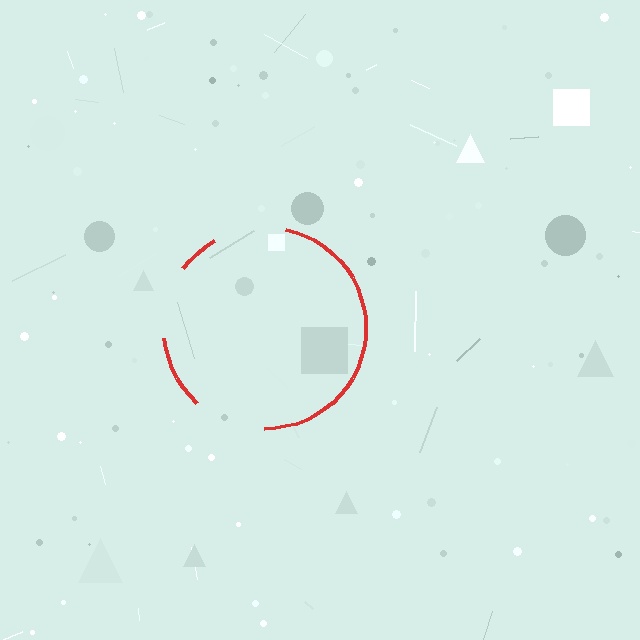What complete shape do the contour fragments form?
The contour fragments form a circle.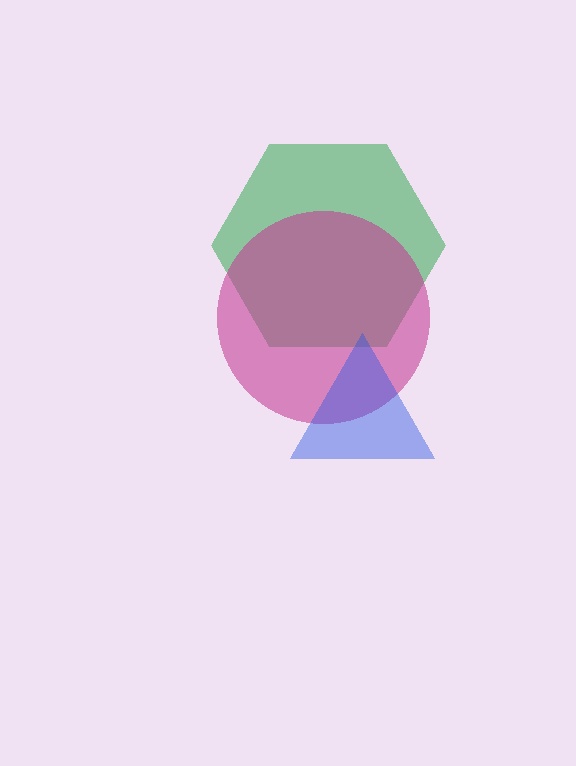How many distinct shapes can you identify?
There are 3 distinct shapes: a green hexagon, a magenta circle, a blue triangle.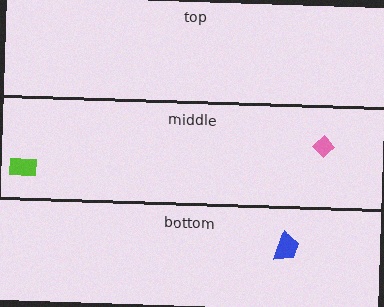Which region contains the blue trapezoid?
The bottom region.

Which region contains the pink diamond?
The middle region.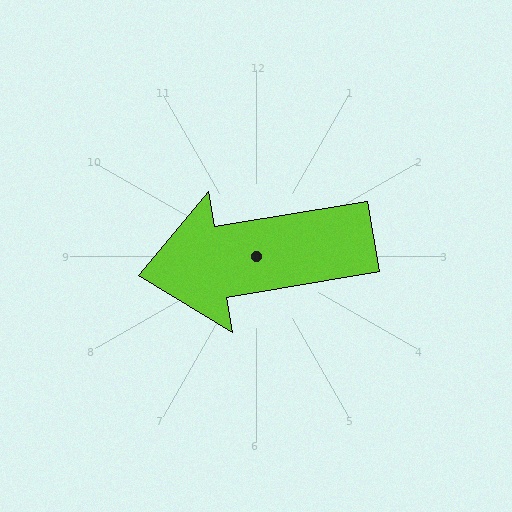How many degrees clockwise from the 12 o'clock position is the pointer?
Approximately 261 degrees.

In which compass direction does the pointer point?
West.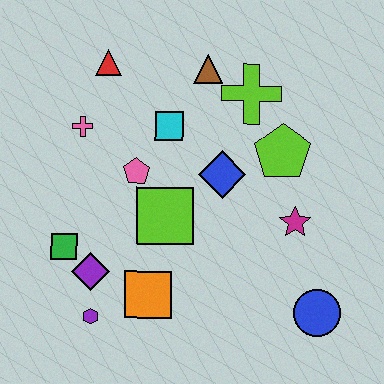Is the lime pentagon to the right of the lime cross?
Yes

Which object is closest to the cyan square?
The pink pentagon is closest to the cyan square.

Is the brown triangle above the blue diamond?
Yes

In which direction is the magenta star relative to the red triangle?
The magenta star is to the right of the red triangle.